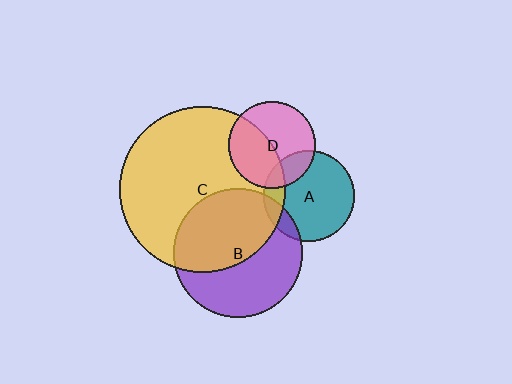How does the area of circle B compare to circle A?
Approximately 2.0 times.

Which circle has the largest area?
Circle C (yellow).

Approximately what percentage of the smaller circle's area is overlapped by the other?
Approximately 15%.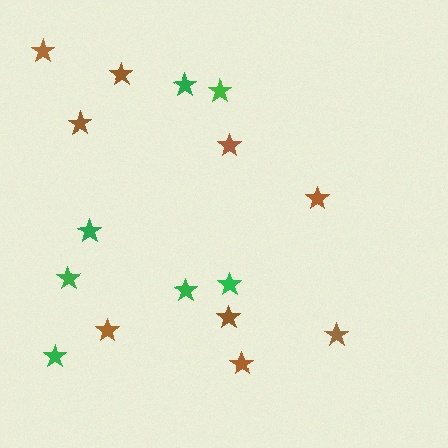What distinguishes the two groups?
There are 2 groups: one group of brown stars (9) and one group of green stars (7).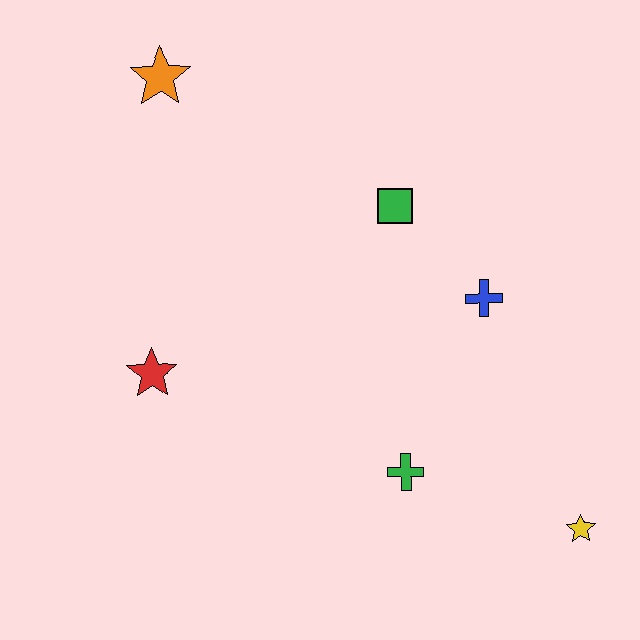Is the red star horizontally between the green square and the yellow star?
No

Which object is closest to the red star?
The green cross is closest to the red star.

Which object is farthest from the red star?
The yellow star is farthest from the red star.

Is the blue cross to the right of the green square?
Yes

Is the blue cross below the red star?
No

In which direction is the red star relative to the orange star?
The red star is below the orange star.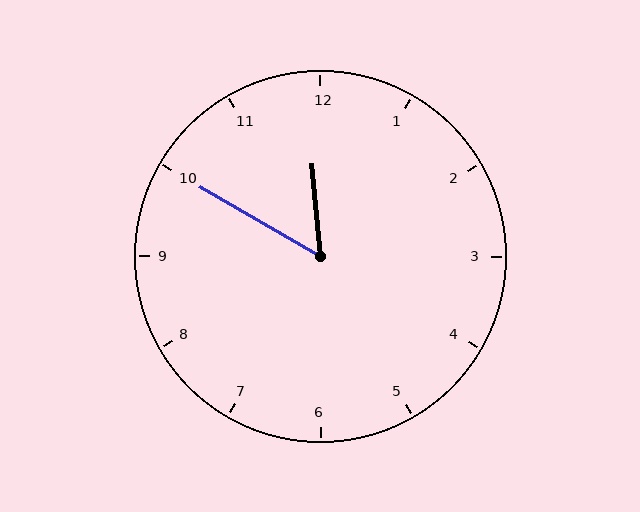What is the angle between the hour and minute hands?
Approximately 55 degrees.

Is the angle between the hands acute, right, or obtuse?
It is acute.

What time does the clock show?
11:50.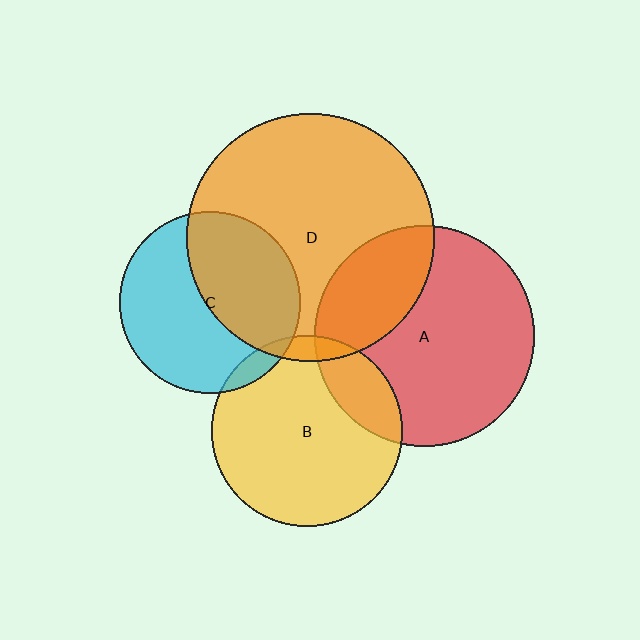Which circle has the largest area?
Circle D (orange).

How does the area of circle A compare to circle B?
Approximately 1.3 times.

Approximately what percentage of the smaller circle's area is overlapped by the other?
Approximately 45%.